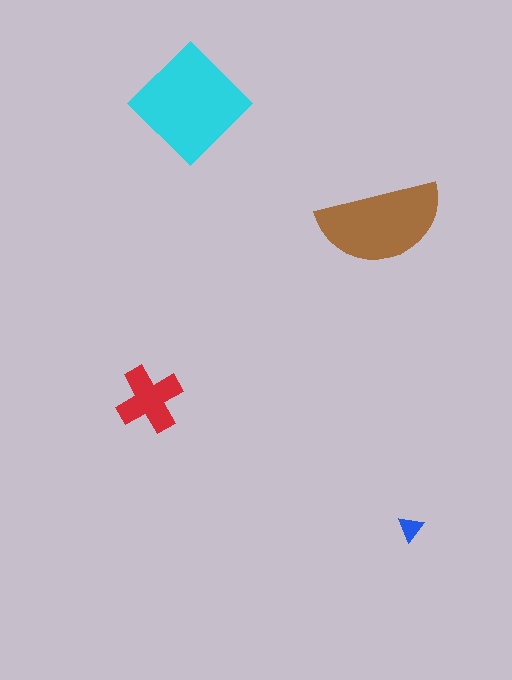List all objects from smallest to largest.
The blue triangle, the red cross, the brown semicircle, the cyan diamond.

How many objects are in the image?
There are 4 objects in the image.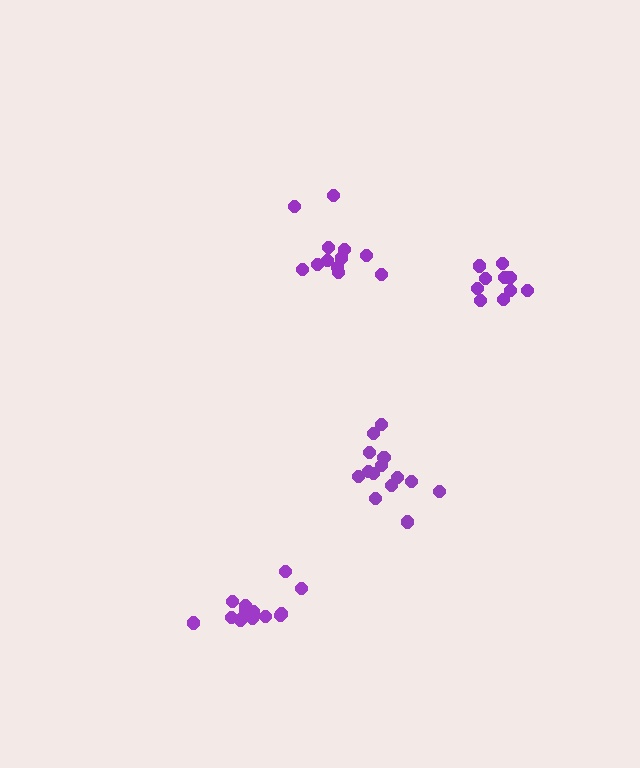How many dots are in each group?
Group 1: 14 dots, Group 2: 10 dots, Group 3: 14 dots, Group 4: 12 dots (50 total).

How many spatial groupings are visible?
There are 4 spatial groupings.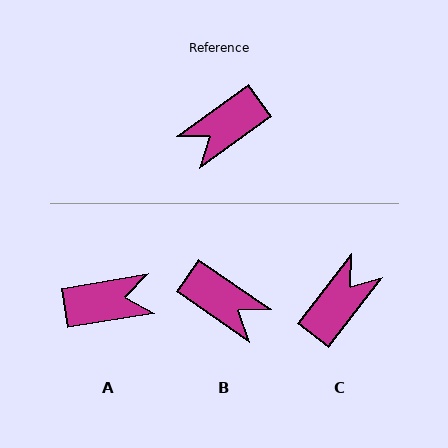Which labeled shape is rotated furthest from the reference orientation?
C, about 163 degrees away.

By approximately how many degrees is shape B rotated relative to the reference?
Approximately 110 degrees counter-clockwise.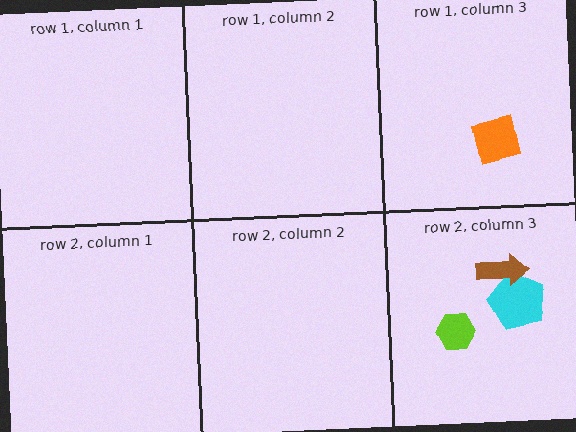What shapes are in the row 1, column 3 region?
The orange square.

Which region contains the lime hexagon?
The row 2, column 3 region.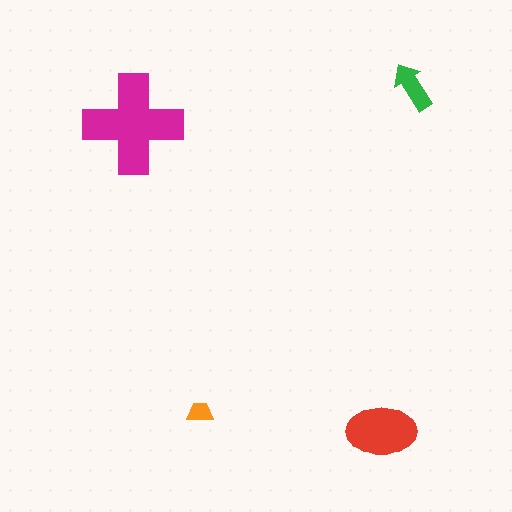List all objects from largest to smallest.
The magenta cross, the red ellipse, the green arrow, the orange trapezoid.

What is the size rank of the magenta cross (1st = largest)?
1st.